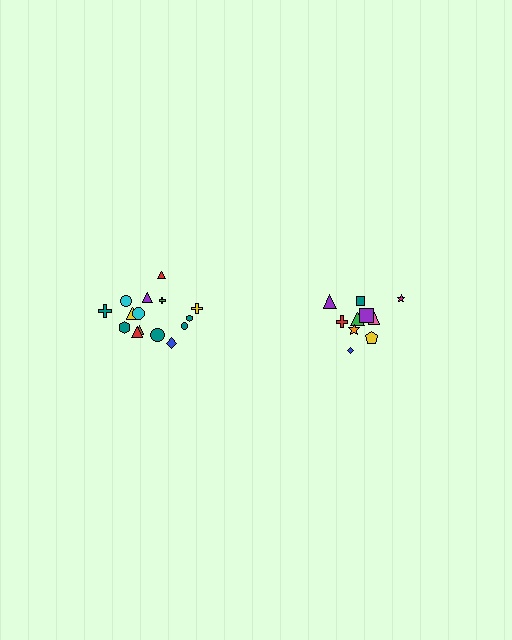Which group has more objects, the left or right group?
The left group.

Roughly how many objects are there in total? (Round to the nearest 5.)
Roughly 25 objects in total.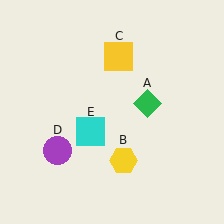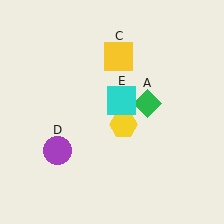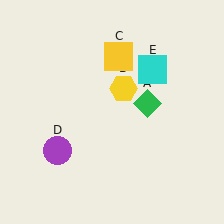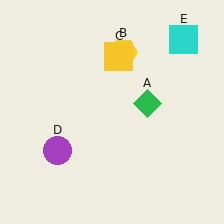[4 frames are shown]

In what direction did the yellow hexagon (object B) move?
The yellow hexagon (object B) moved up.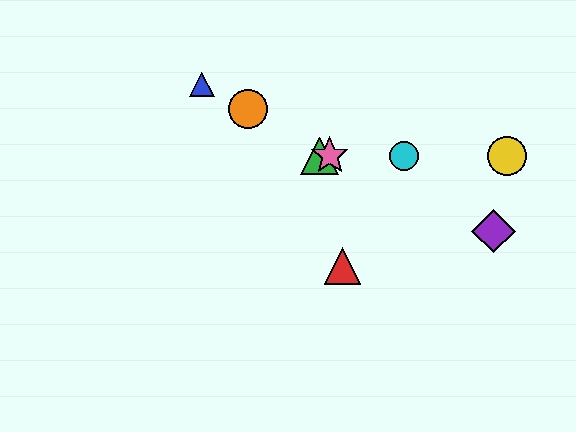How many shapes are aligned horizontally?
4 shapes (the green triangle, the yellow circle, the cyan circle, the pink star) are aligned horizontally.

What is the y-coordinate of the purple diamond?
The purple diamond is at y≈231.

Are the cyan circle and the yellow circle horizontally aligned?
Yes, both are at y≈156.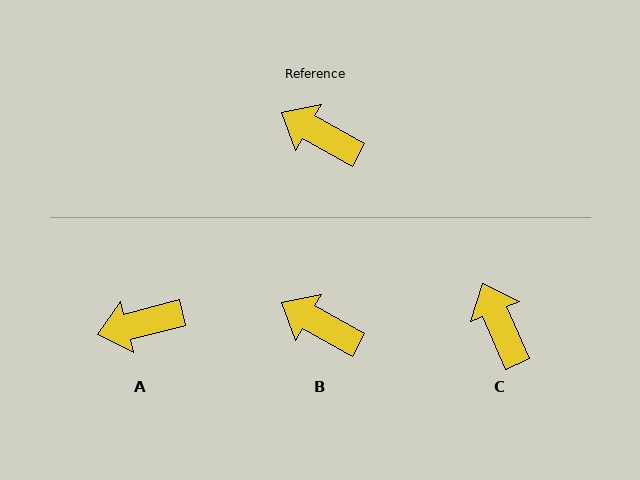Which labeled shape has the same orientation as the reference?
B.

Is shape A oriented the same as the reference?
No, it is off by about 44 degrees.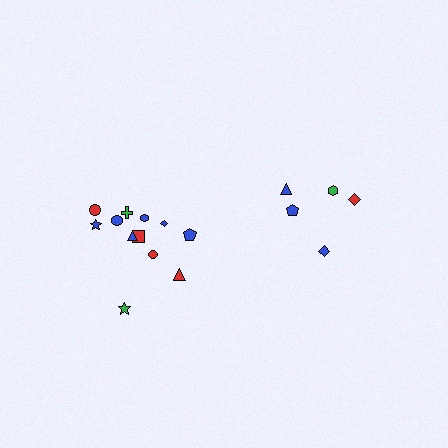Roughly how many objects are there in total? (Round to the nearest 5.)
Roughly 15 objects in total.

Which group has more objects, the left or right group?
The left group.